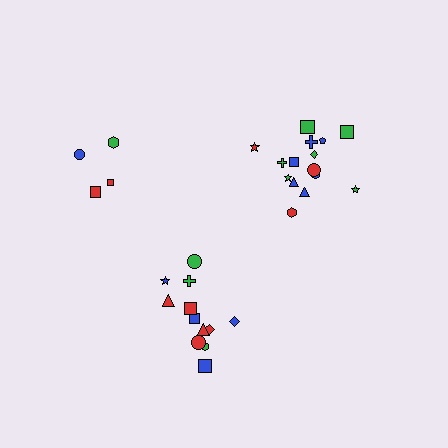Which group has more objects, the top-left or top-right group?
The top-right group.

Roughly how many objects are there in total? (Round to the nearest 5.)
Roughly 30 objects in total.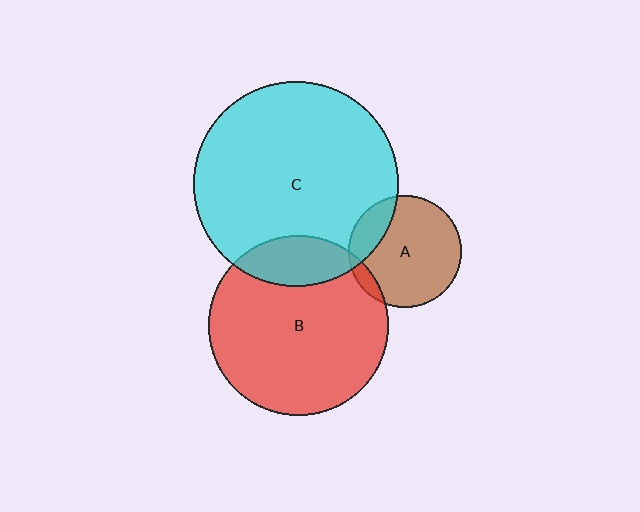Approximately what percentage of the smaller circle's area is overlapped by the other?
Approximately 20%.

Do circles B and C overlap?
Yes.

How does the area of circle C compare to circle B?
Approximately 1.3 times.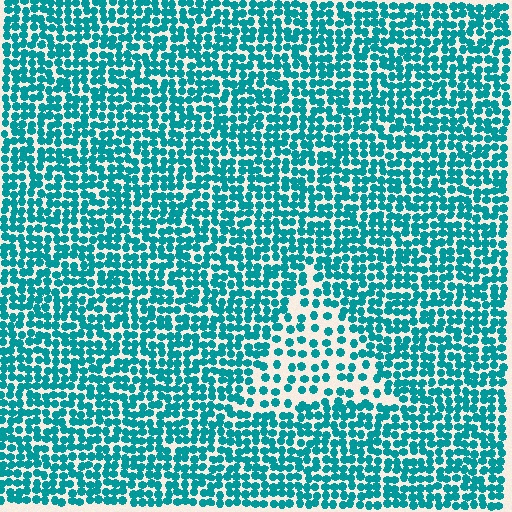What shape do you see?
I see a triangle.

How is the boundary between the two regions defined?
The boundary is defined by a change in element density (approximately 2.0x ratio). All elements are the same color, size, and shape.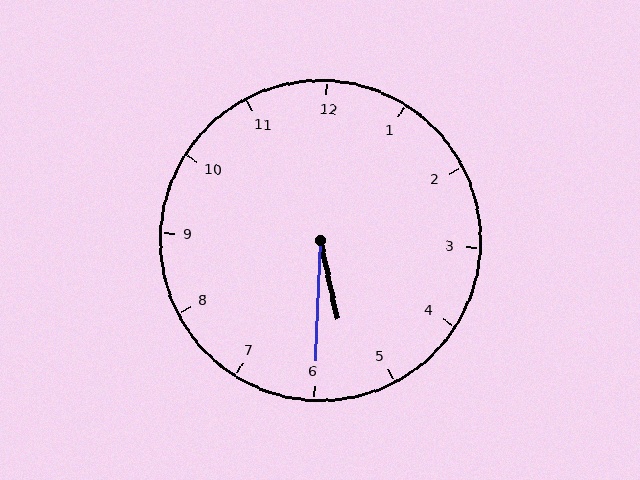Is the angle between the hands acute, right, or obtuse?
It is acute.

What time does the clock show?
5:30.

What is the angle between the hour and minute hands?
Approximately 15 degrees.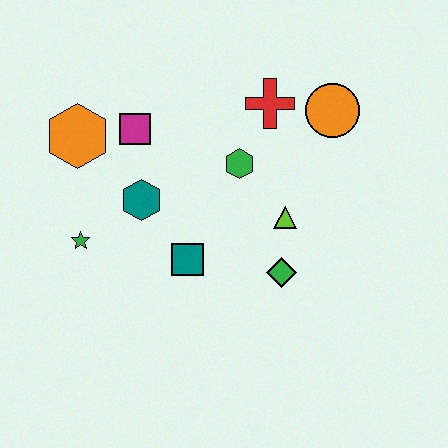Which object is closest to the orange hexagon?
The magenta square is closest to the orange hexagon.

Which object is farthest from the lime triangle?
The orange hexagon is farthest from the lime triangle.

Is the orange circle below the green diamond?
No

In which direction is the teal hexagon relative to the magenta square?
The teal hexagon is below the magenta square.